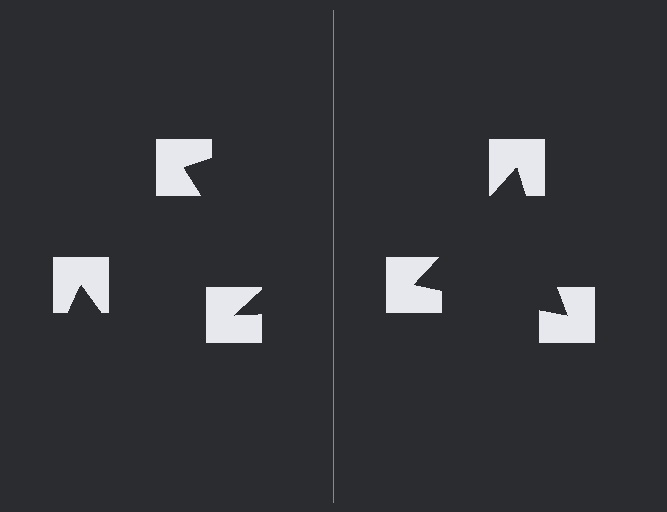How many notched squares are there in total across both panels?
6 — 3 on each side.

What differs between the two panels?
The notched squares are positioned identically on both sides; only the wedge orientations differ. On the right they align to a triangle; on the left they are misaligned.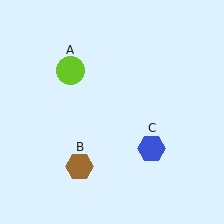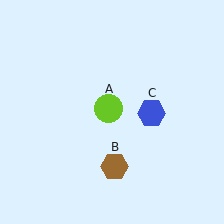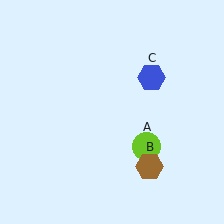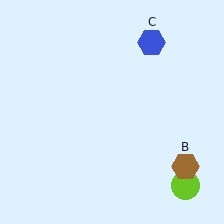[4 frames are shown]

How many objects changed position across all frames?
3 objects changed position: lime circle (object A), brown hexagon (object B), blue hexagon (object C).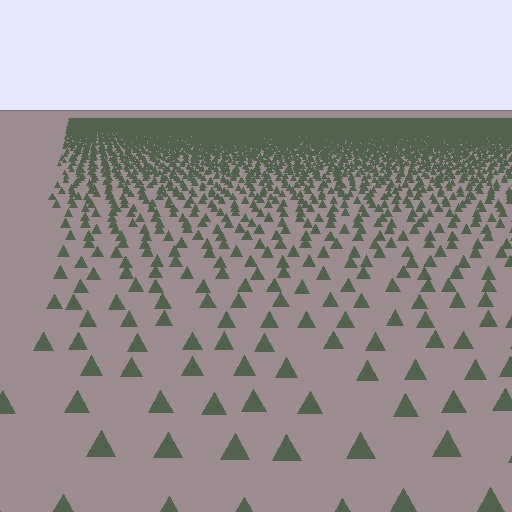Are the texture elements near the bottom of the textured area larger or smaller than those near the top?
Larger. Near the bottom, elements are closer to the viewer and appear at a bigger on-screen size.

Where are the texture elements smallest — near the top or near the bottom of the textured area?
Near the top.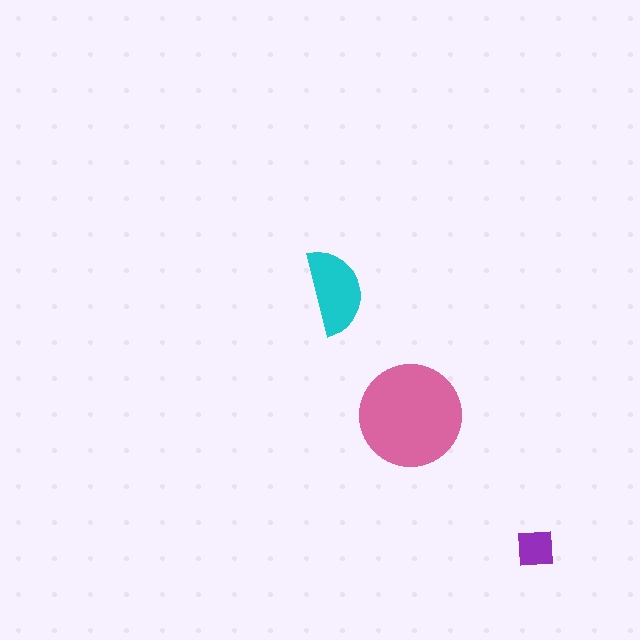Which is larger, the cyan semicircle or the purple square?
The cyan semicircle.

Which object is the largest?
The pink circle.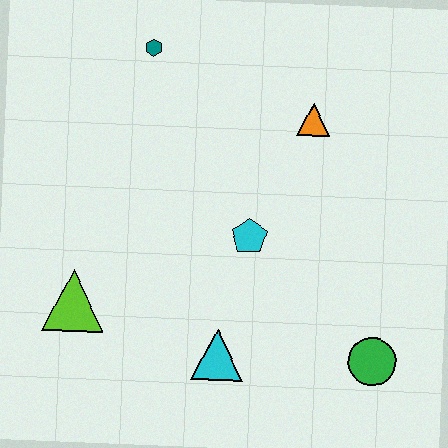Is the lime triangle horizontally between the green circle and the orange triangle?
No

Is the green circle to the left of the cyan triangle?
No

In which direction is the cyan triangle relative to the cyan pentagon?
The cyan triangle is below the cyan pentagon.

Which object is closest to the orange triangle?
The cyan pentagon is closest to the orange triangle.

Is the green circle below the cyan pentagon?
Yes